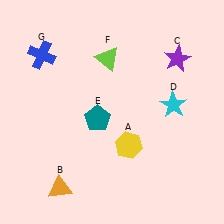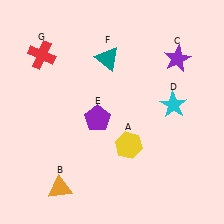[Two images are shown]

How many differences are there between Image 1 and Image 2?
There are 3 differences between the two images.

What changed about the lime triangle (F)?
In Image 1, F is lime. In Image 2, it changed to teal.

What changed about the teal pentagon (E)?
In Image 1, E is teal. In Image 2, it changed to purple.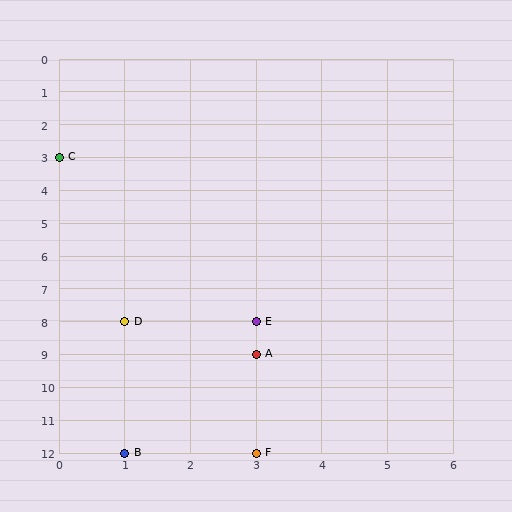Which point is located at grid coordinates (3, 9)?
Point A is at (3, 9).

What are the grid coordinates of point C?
Point C is at grid coordinates (0, 3).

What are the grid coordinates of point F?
Point F is at grid coordinates (3, 12).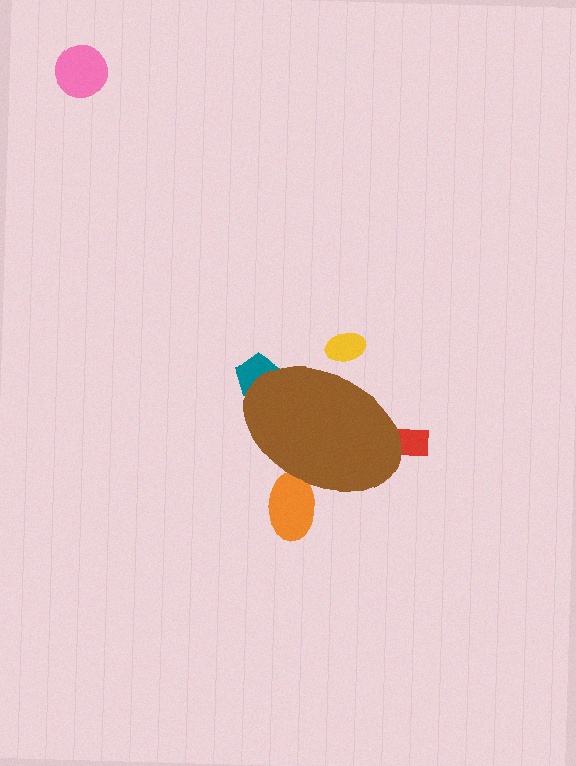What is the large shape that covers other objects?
A brown ellipse.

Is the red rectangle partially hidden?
Yes, the red rectangle is partially hidden behind the brown ellipse.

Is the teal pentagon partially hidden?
Yes, the teal pentagon is partially hidden behind the brown ellipse.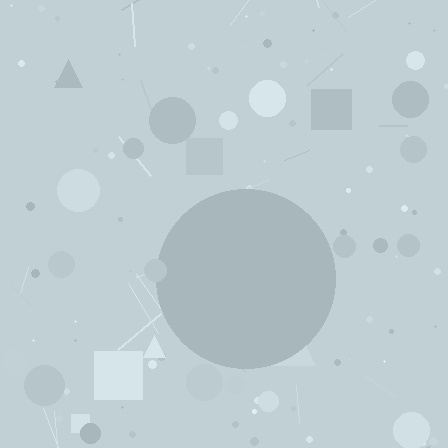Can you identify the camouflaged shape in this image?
The camouflaged shape is a circle.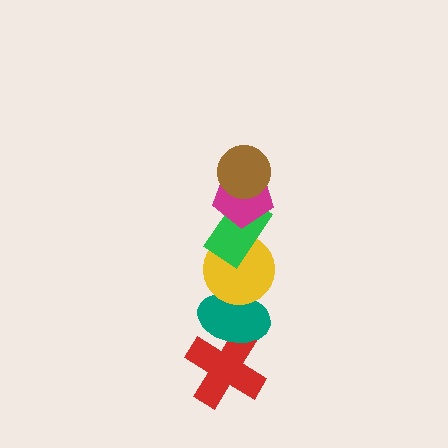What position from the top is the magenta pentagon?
The magenta pentagon is 2nd from the top.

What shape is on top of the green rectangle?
The magenta pentagon is on top of the green rectangle.